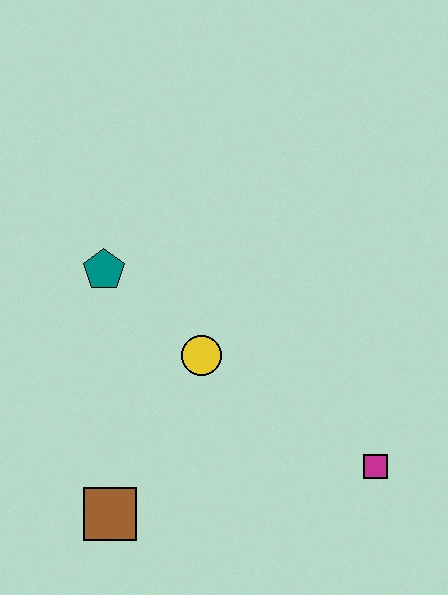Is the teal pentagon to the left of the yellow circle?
Yes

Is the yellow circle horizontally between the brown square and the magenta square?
Yes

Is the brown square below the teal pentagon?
Yes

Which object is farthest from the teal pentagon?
The magenta square is farthest from the teal pentagon.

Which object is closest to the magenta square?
The yellow circle is closest to the magenta square.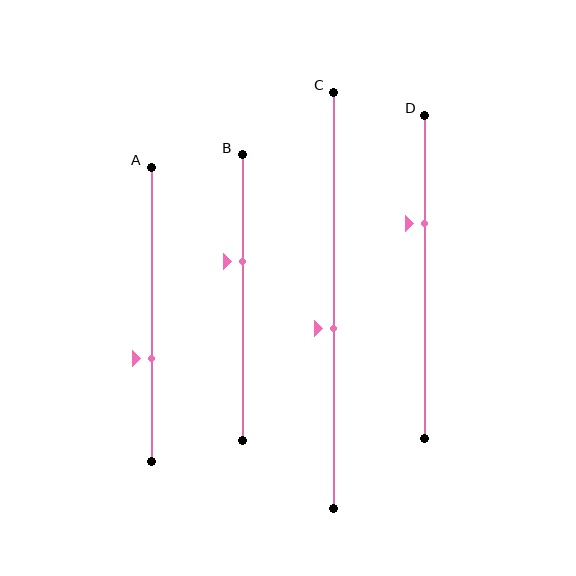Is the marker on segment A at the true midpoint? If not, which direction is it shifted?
No, the marker on segment A is shifted downward by about 15% of the segment length.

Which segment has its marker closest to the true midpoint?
Segment C has its marker closest to the true midpoint.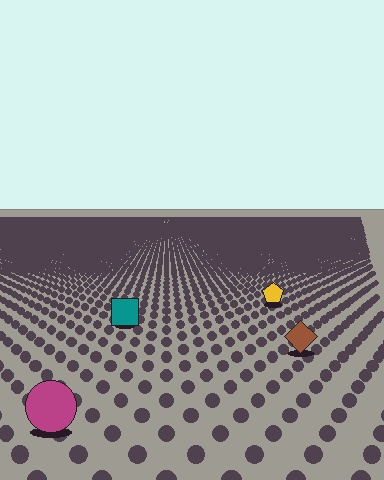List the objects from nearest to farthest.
From nearest to farthest: the magenta circle, the brown diamond, the teal square, the yellow pentagon.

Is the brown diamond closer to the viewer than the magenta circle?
No. The magenta circle is closer — you can tell from the texture gradient: the ground texture is coarser near it.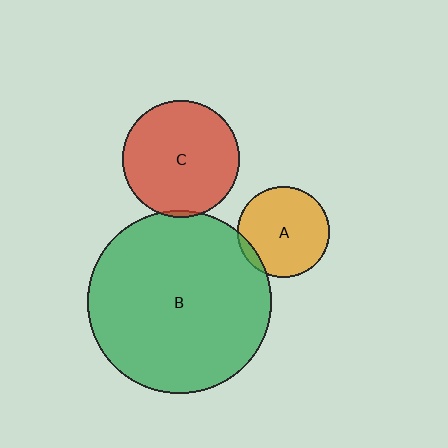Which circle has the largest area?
Circle B (green).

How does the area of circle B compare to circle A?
Approximately 4.0 times.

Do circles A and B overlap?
Yes.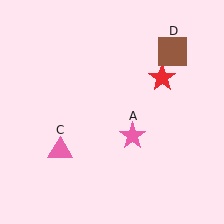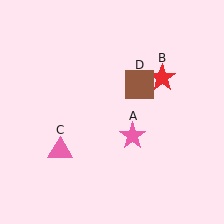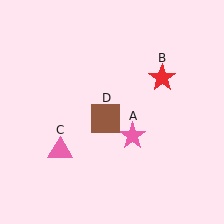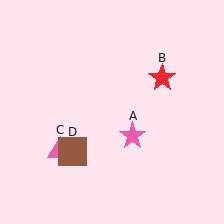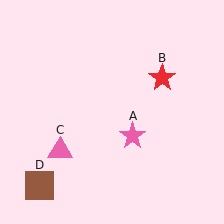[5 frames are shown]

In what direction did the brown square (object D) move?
The brown square (object D) moved down and to the left.